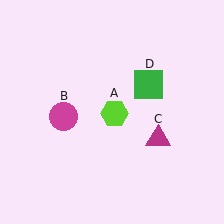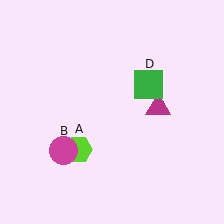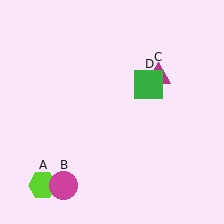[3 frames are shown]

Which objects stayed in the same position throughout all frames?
Green square (object D) remained stationary.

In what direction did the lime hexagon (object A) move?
The lime hexagon (object A) moved down and to the left.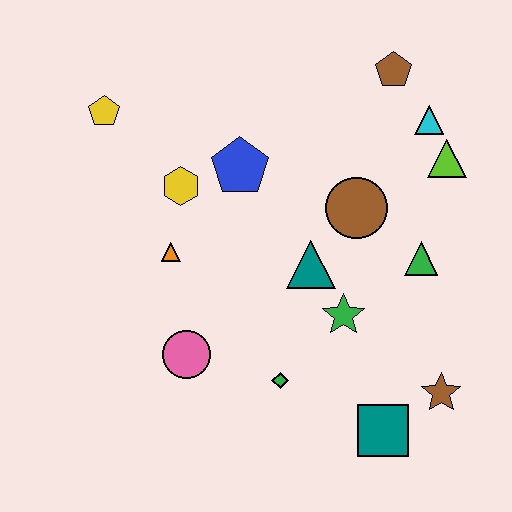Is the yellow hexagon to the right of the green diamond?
No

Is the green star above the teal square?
Yes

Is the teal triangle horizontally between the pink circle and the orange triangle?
No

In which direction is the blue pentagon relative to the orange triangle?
The blue pentagon is above the orange triangle.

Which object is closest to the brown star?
The teal square is closest to the brown star.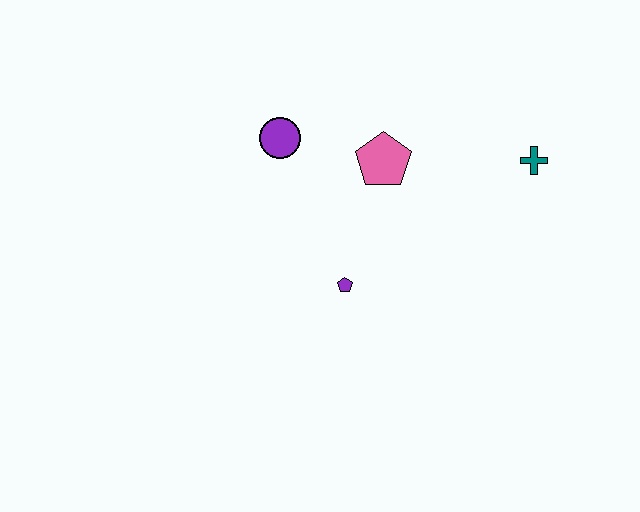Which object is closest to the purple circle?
The pink pentagon is closest to the purple circle.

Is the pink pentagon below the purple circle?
Yes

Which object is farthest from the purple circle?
The teal cross is farthest from the purple circle.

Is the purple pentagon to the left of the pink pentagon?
Yes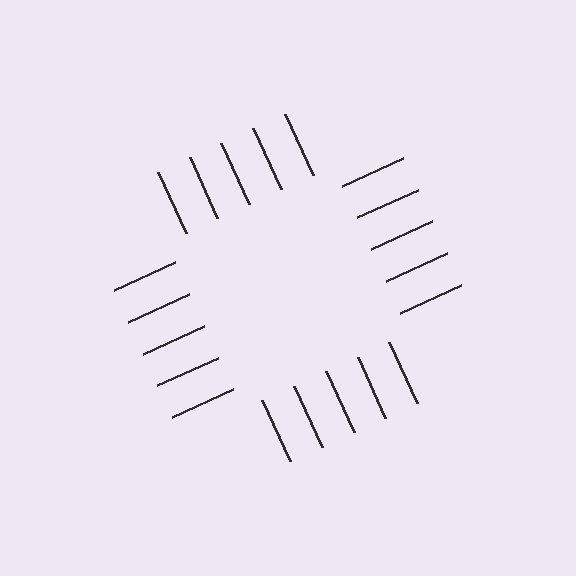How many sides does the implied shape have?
4 sides — the line-ends trace a square.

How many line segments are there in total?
20 — 5 along each of the 4 edges.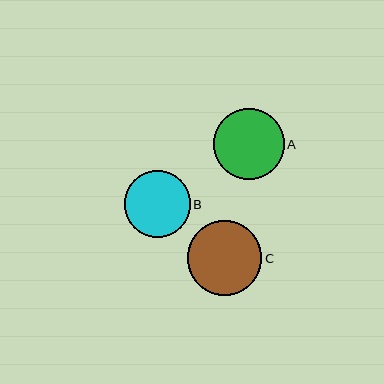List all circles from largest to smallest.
From largest to smallest: C, A, B.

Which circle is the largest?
Circle C is the largest with a size of approximately 75 pixels.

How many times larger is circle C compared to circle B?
Circle C is approximately 1.1 times the size of circle B.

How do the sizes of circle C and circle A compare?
Circle C and circle A are approximately the same size.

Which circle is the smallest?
Circle B is the smallest with a size of approximately 66 pixels.